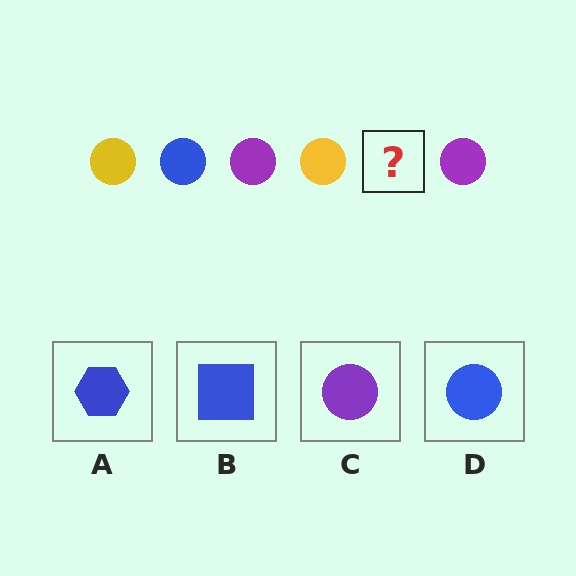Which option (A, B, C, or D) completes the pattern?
D.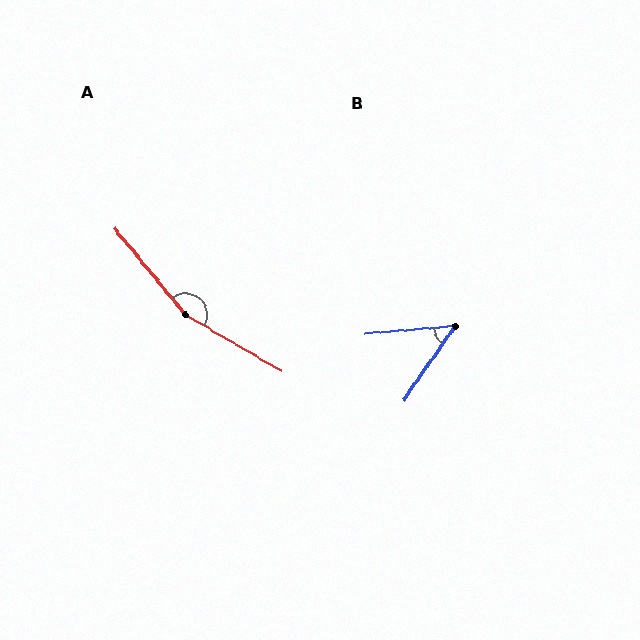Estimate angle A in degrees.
Approximately 160 degrees.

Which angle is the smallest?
B, at approximately 50 degrees.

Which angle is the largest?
A, at approximately 160 degrees.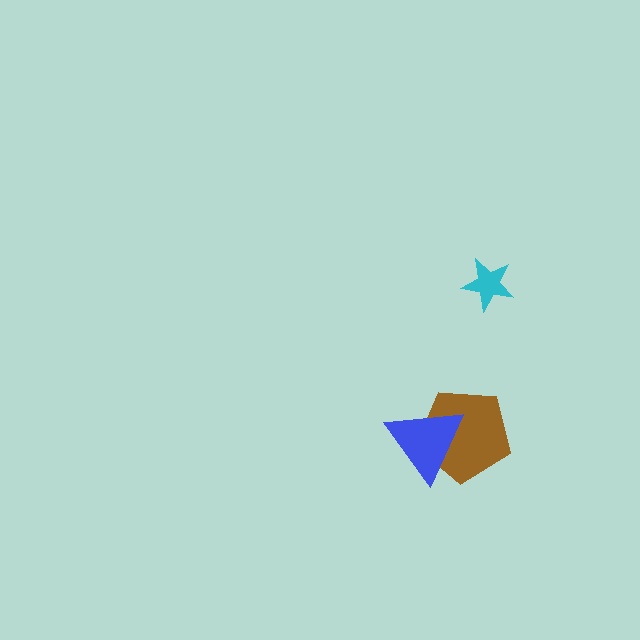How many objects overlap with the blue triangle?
1 object overlaps with the blue triangle.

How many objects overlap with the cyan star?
0 objects overlap with the cyan star.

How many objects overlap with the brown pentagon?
1 object overlaps with the brown pentagon.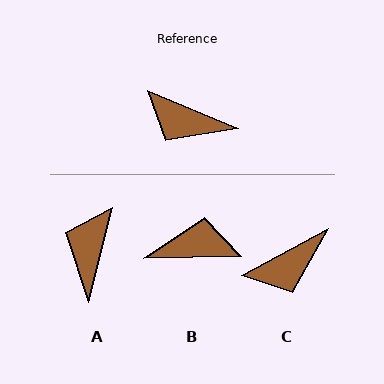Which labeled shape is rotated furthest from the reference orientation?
B, about 157 degrees away.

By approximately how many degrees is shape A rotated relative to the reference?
Approximately 81 degrees clockwise.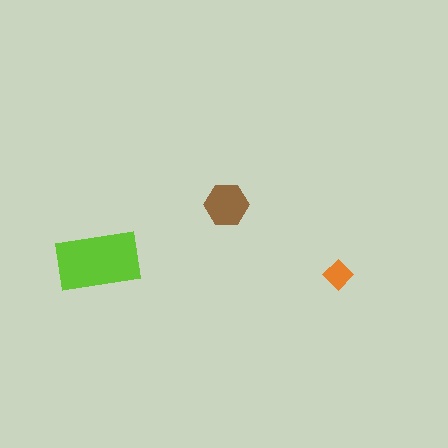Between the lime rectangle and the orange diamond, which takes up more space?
The lime rectangle.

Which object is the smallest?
The orange diamond.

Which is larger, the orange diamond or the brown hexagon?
The brown hexagon.